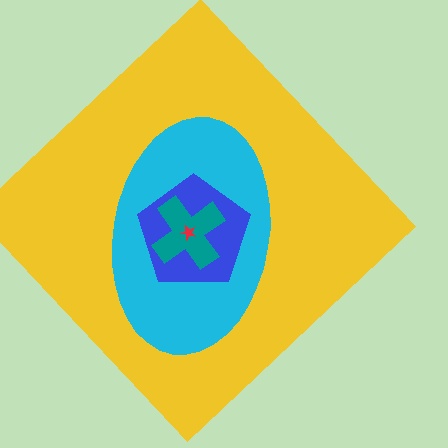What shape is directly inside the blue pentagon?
The teal cross.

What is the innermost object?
The red star.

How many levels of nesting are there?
5.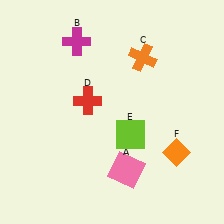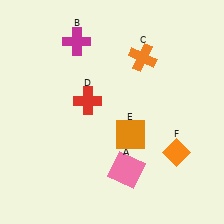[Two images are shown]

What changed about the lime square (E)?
In Image 1, E is lime. In Image 2, it changed to orange.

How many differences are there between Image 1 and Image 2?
There is 1 difference between the two images.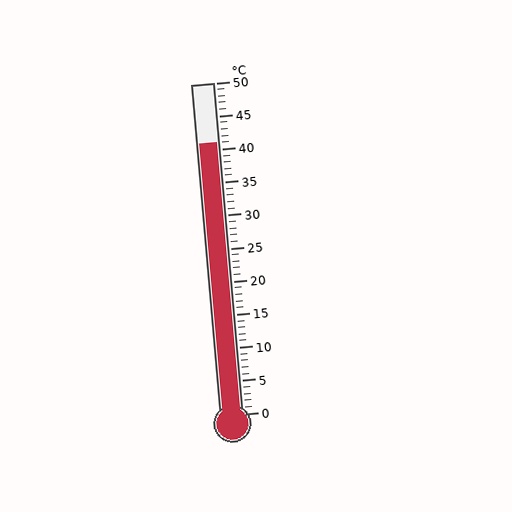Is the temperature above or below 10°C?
The temperature is above 10°C.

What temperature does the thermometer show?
The thermometer shows approximately 41°C.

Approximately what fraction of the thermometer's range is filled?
The thermometer is filled to approximately 80% of its range.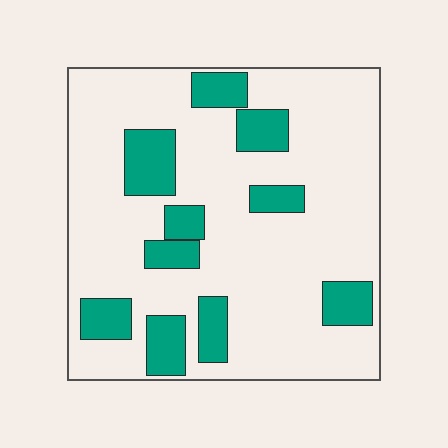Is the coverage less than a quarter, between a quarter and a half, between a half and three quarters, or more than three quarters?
Less than a quarter.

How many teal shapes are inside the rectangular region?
10.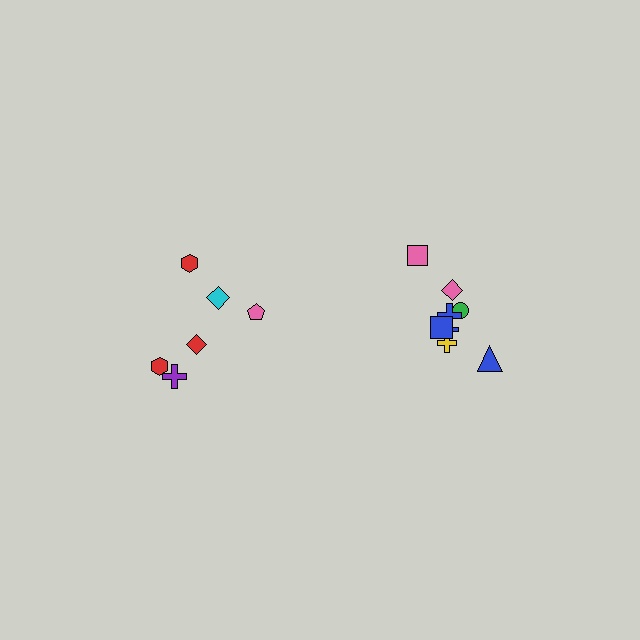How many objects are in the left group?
There are 6 objects.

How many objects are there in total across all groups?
There are 14 objects.